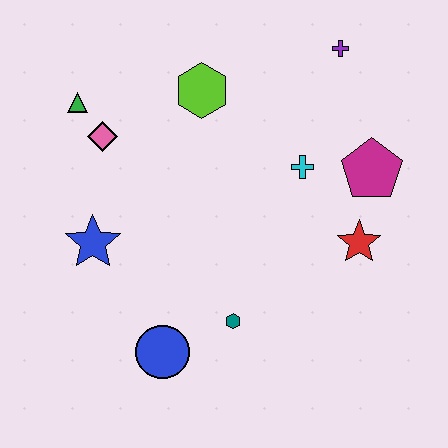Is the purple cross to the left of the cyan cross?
No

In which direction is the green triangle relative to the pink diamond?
The green triangle is above the pink diamond.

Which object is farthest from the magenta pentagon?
The green triangle is farthest from the magenta pentagon.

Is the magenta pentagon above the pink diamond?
No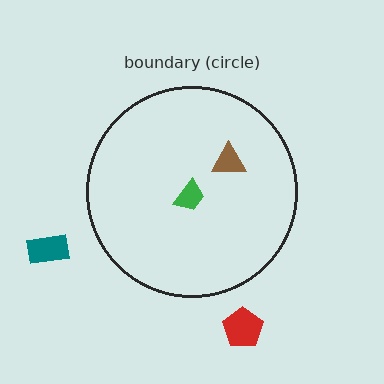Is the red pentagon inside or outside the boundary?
Outside.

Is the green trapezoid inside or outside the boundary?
Inside.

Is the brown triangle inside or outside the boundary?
Inside.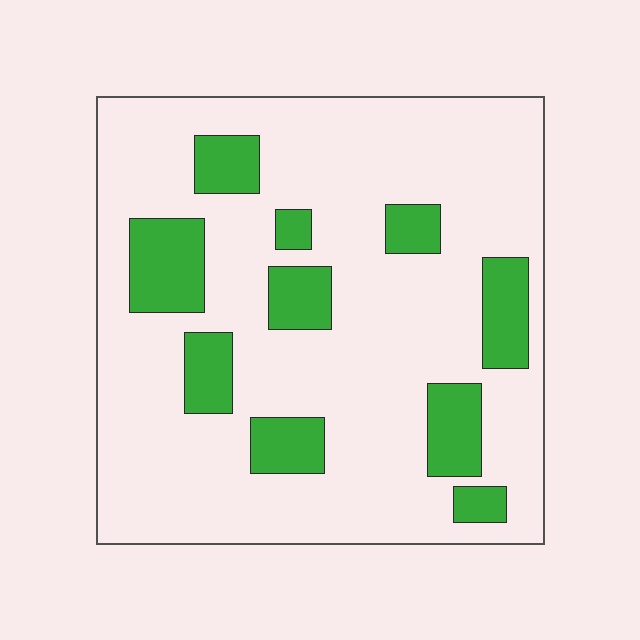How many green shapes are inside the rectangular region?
10.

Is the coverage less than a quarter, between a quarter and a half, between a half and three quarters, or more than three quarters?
Less than a quarter.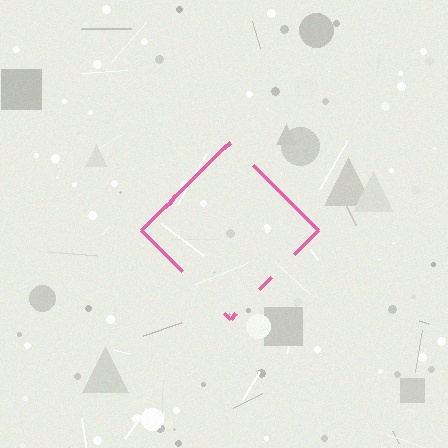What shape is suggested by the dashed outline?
The dashed outline suggests a diamond.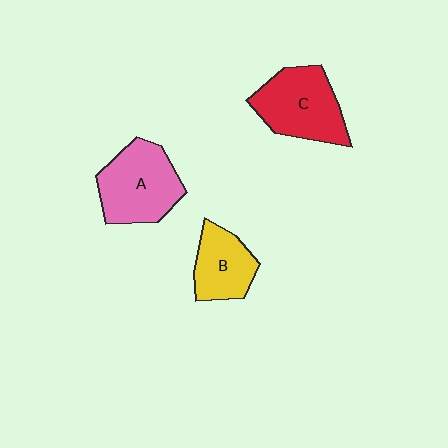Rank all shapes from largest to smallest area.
From largest to smallest: A (pink), C (red), B (yellow).